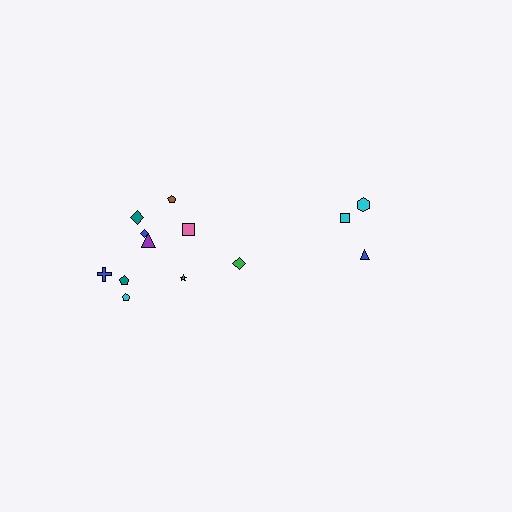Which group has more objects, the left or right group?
The left group.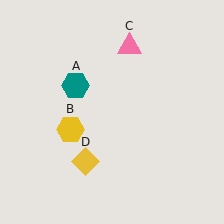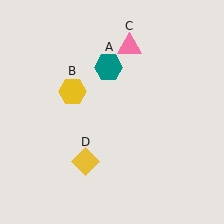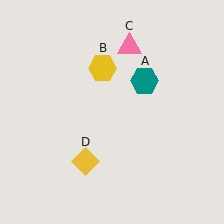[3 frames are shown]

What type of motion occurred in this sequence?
The teal hexagon (object A), yellow hexagon (object B) rotated clockwise around the center of the scene.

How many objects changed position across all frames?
2 objects changed position: teal hexagon (object A), yellow hexagon (object B).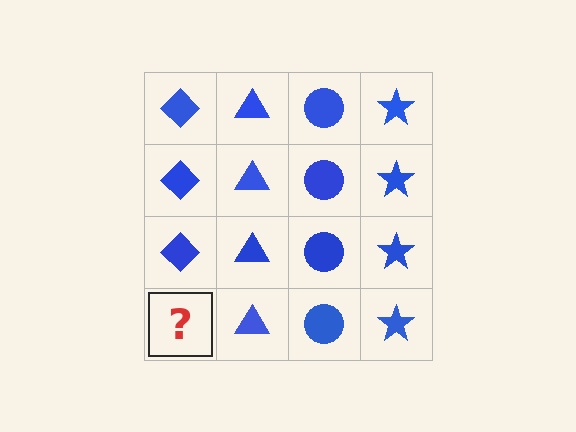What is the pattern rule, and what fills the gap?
The rule is that each column has a consistent shape. The gap should be filled with a blue diamond.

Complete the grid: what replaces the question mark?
The question mark should be replaced with a blue diamond.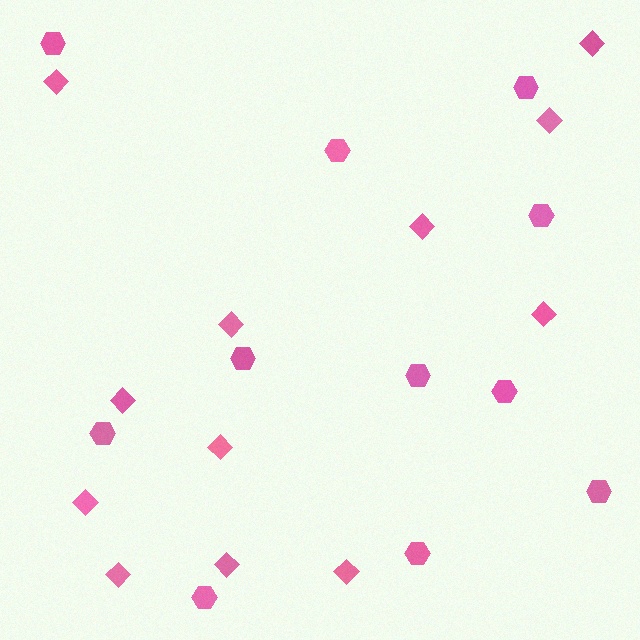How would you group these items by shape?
There are 2 groups: one group of diamonds (12) and one group of hexagons (11).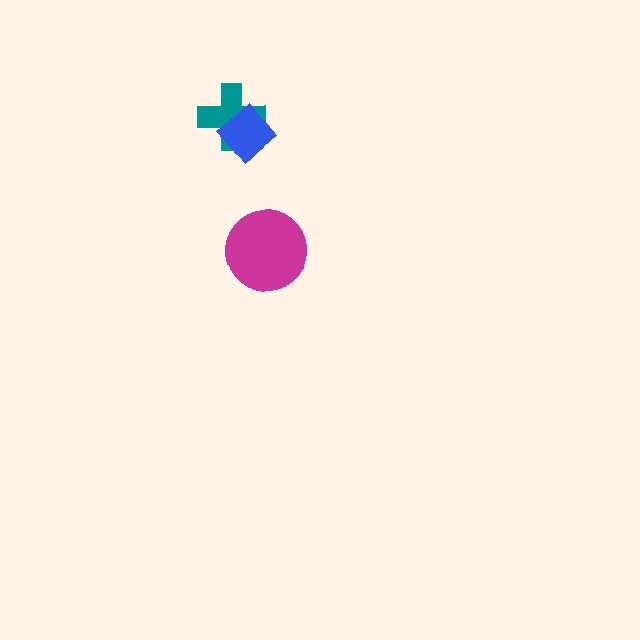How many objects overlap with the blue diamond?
1 object overlaps with the blue diamond.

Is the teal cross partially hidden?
Yes, it is partially covered by another shape.